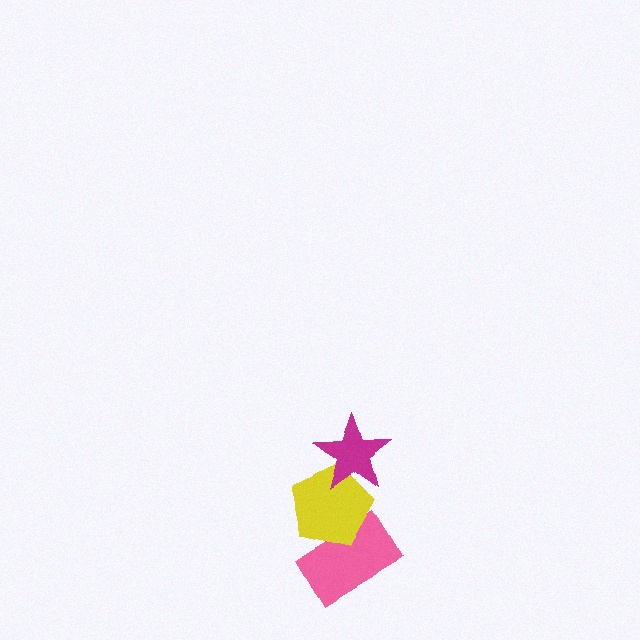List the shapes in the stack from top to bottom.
From top to bottom: the magenta star, the yellow pentagon, the pink rectangle.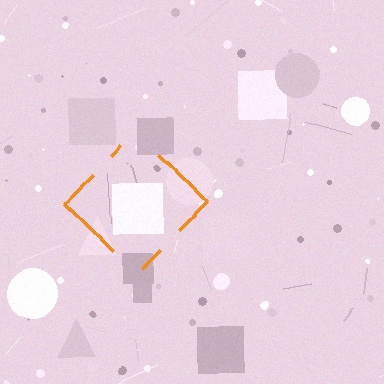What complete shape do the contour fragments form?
The contour fragments form a diamond.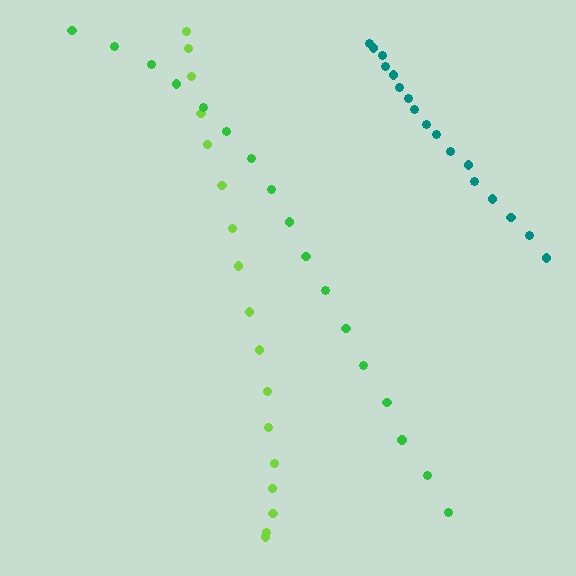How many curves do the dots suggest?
There are 3 distinct paths.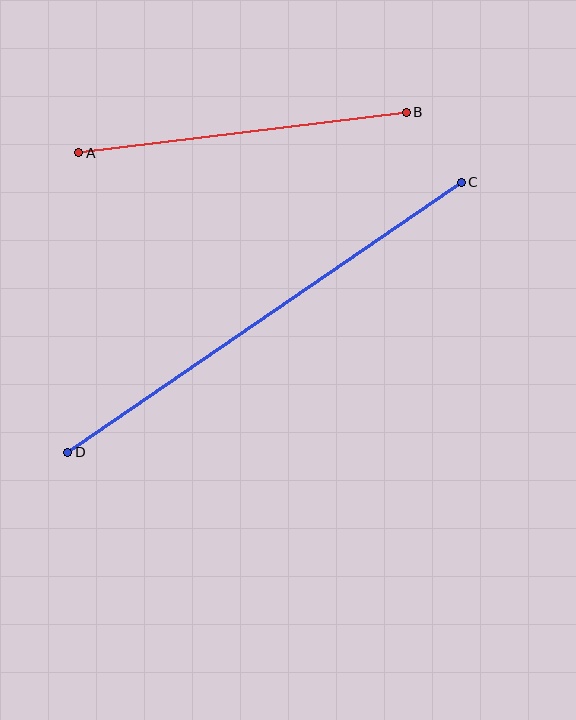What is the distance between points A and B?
The distance is approximately 330 pixels.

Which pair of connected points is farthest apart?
Points C and D are farthest apart.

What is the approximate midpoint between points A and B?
The midpoint is at approximately (243, 133) pixels.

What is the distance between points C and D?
The distance is approximately 477 pixels.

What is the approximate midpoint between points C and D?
The midpoint is at approximately (264, 317) pixels.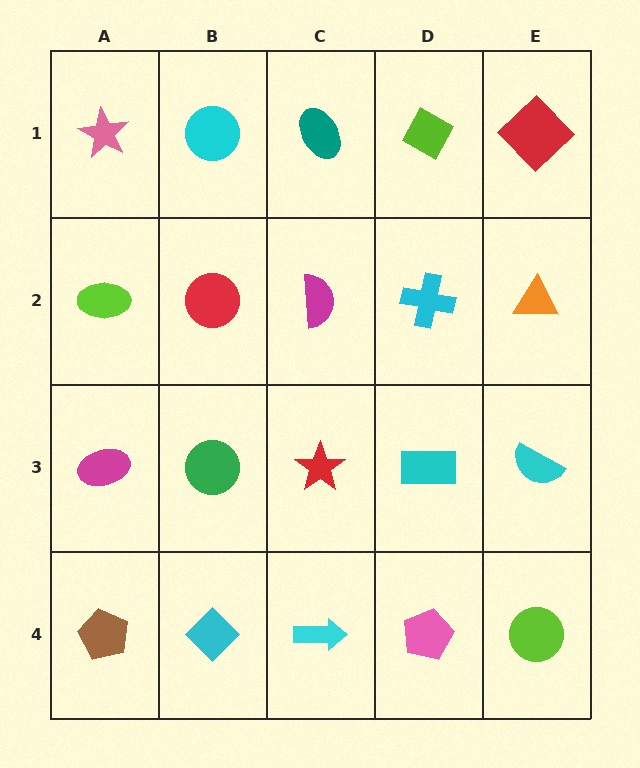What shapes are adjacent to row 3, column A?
A lime ellipse (row 2, column A), a brown pentagon (row 4, column A), a green circle (row 3, column B).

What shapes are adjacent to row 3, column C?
A magenta semicircle (row 2, column C), a cyan arrow (row 4, column C), a green circle (row 3, column B), a cyan rectangle (row 3, column D).